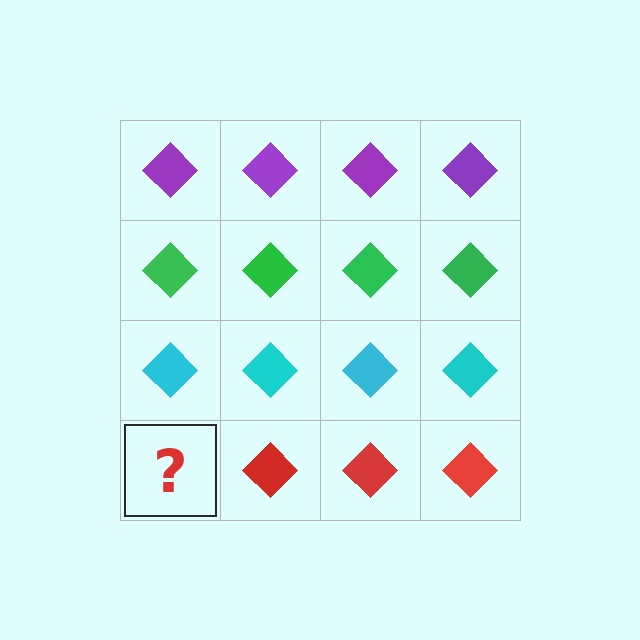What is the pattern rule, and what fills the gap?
The rule is that each row has a consistent color. The gap should be filled with a red diamond.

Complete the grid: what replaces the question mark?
The question mark should be replaced with a red diamond.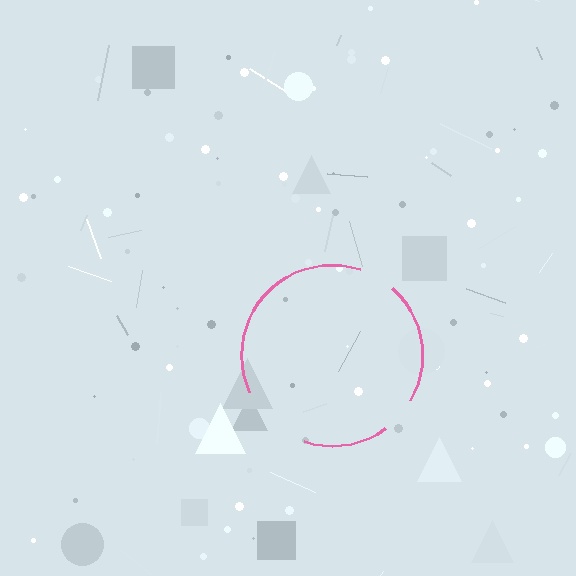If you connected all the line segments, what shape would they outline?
They would outline a circle.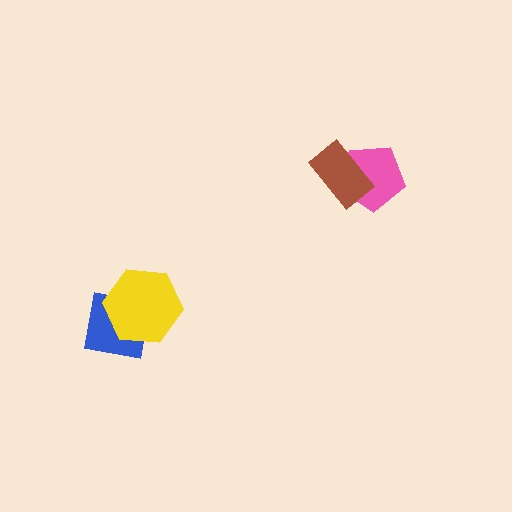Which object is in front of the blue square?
The yellow hexagon is in front of the blue square.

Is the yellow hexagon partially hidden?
No, no other shape covers it.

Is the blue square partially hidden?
Yes, it is partially covered by another shape.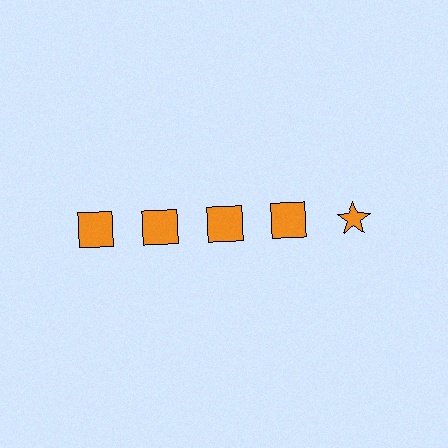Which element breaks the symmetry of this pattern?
The orange star in the top row, rightmost column breaks the symmetry. All other shapes are orange squares.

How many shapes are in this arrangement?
There are 5 shapes arranged in a grid pattern.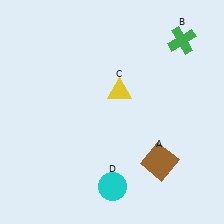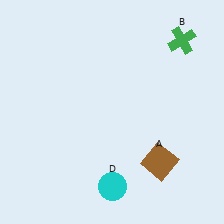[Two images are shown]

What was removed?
The yellow triangle (C) was removed in Image 2.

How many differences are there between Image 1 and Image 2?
There is 1 difference between the two images.